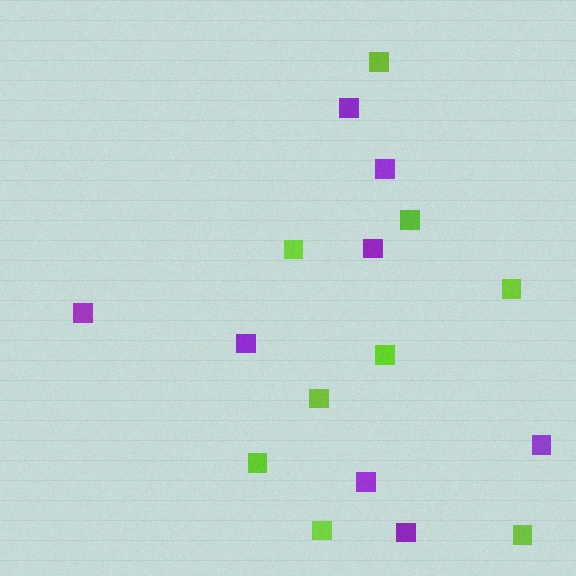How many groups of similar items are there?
There are 2 groups: one group of lime squares (9) and one group of purple squares (8).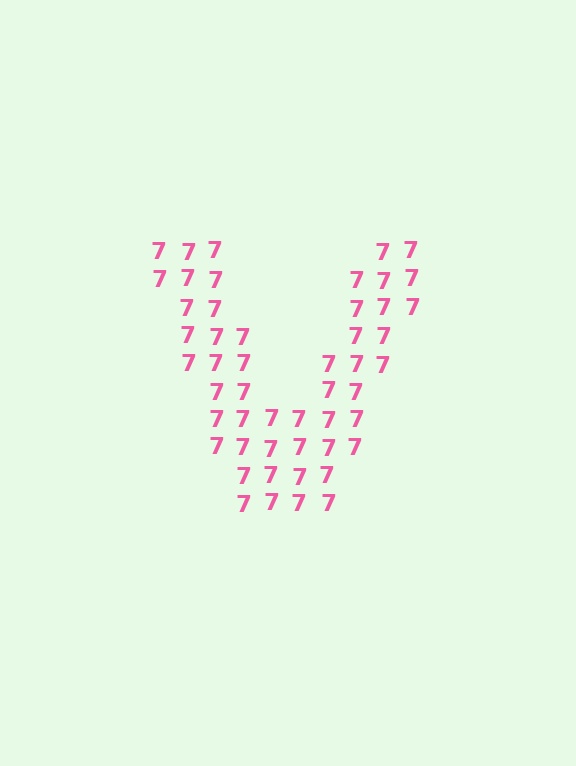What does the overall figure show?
The overall figure shows the letter V.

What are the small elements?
The small elements are digit 7's.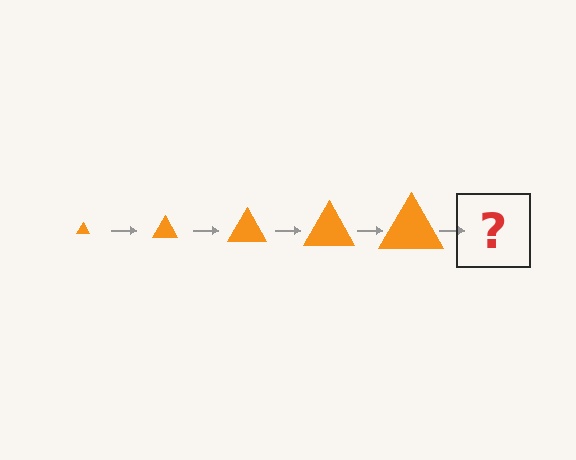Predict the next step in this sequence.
The next step is an orange triangle, larger than the previous one.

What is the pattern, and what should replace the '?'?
The pattern is that the triangle gets progressively larger each step. The '?' should be an orange triangle, larger than the previous one.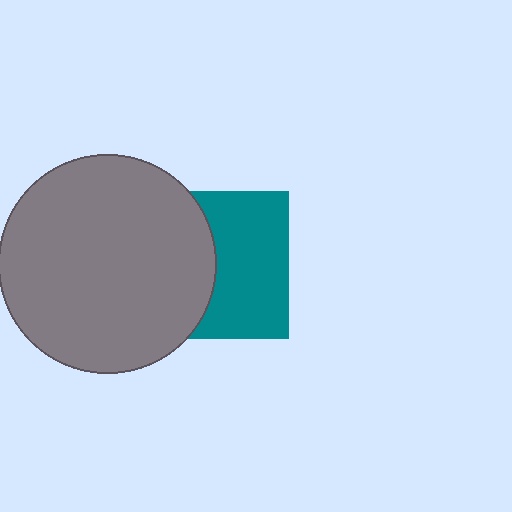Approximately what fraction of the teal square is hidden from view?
Roughly 45% of the teal square is hidden behind the gray circle.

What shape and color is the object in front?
The object in front is a gray circle.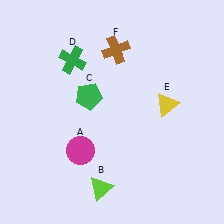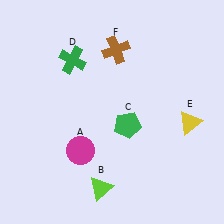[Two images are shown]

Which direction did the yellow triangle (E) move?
The yellow triangle (E) moved right.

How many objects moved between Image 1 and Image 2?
2 objects moved between the two images.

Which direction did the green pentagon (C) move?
The green pentagon (C) moved right.